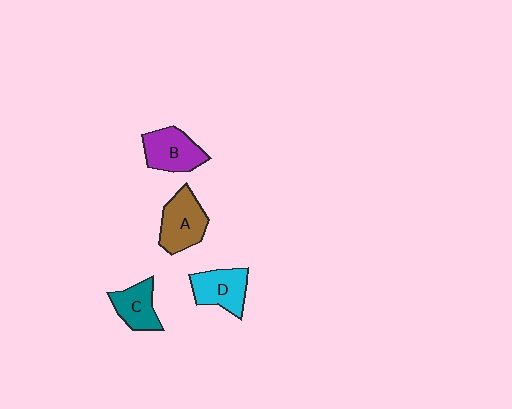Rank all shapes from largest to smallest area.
From largest to smallest: A (brown), B (purple), D (cyan), C (teal).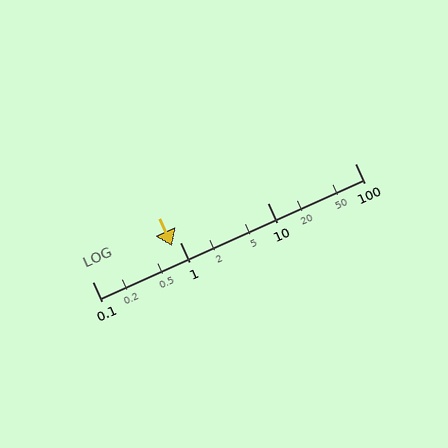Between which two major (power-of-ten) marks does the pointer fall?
The pointer is between 0.1 and 1.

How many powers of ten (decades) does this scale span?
The scale spans 3 decades, from 0.1 to 100.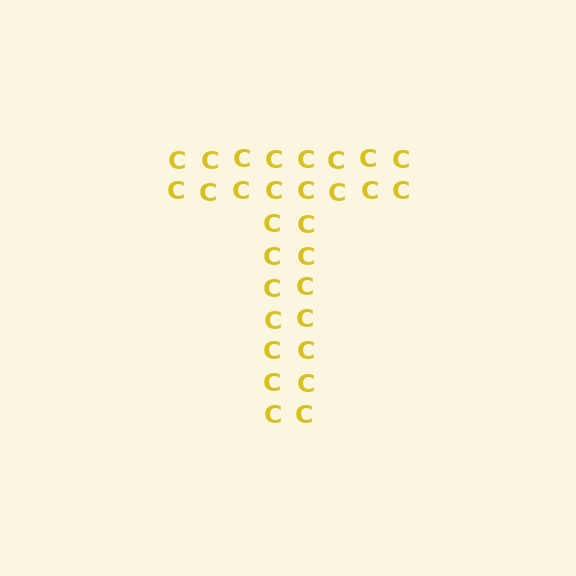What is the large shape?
The large shape is the letter T.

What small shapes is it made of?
It is made of small letter C's.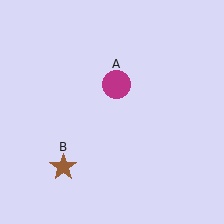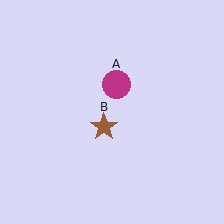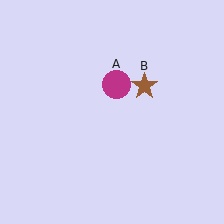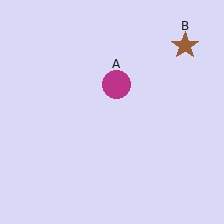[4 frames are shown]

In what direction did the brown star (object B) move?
The brown star (object B) moved up and to the right.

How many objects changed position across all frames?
1 object changed position: brown star (object B).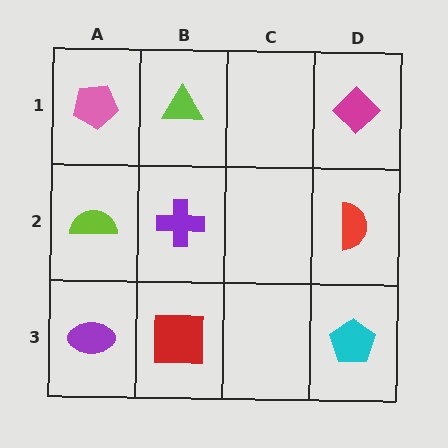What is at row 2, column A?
A lime semicircle.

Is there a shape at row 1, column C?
No, that cell is empty.